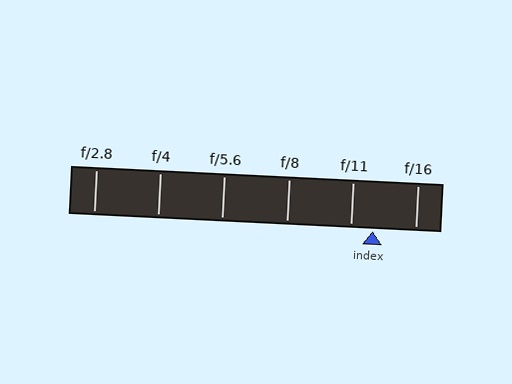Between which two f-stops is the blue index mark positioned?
The index mark is between f/11 and f/16.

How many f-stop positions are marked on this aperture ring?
There are 6 f-stop positions marked.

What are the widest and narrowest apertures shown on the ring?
The widest aperture shown is f/2.8 and the narrowest is f/16.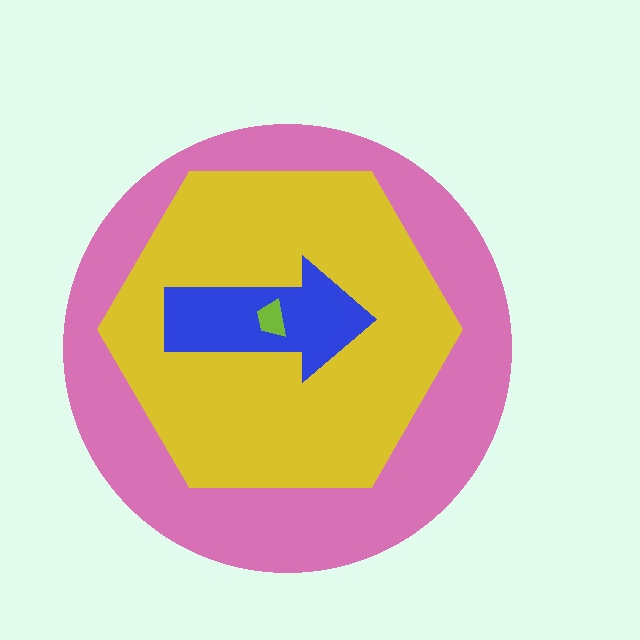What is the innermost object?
The lime trapezoid.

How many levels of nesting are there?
4.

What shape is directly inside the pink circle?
The yellow hexagon.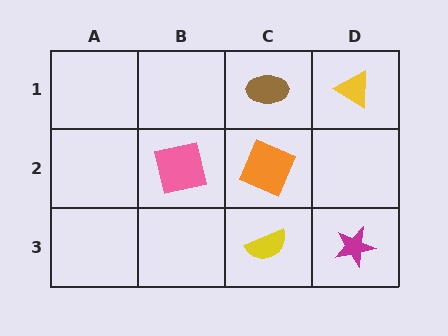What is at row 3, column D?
A magenta star.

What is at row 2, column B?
A pink square.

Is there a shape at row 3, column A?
No, that cell is empty.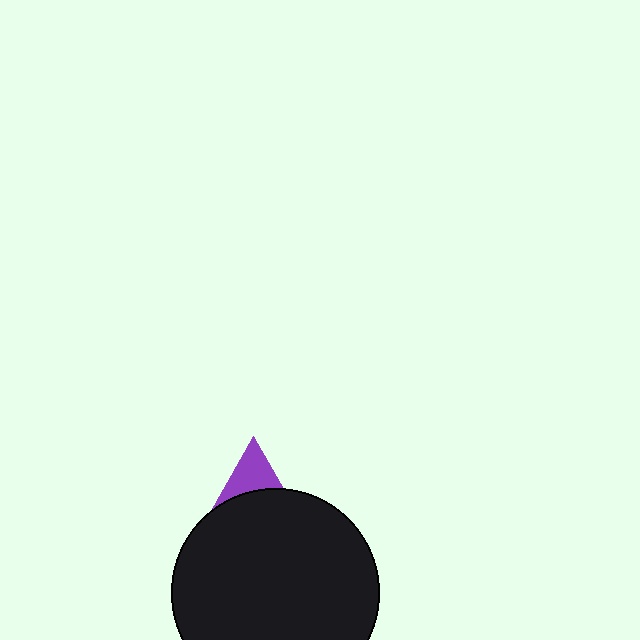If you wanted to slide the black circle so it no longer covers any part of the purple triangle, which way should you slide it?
Slide it down — that is the most direct way to separate the two shapes.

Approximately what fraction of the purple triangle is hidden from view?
Roughly 67% of the purple triangle is hidden behind the black circle.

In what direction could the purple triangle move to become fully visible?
The purple triangle could move up. That would shift it out from behind the black circle entirely.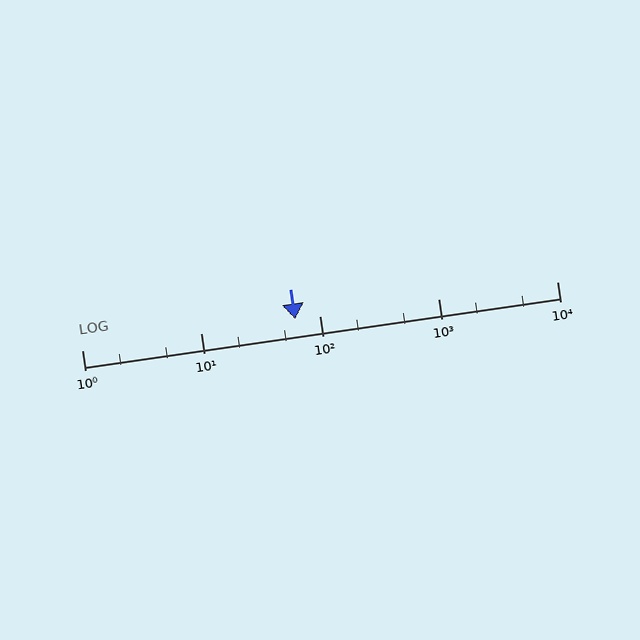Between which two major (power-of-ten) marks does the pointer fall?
The pointer is between 10 and 100.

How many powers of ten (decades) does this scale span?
The scale spans 4 decades, from 1 to 10000.